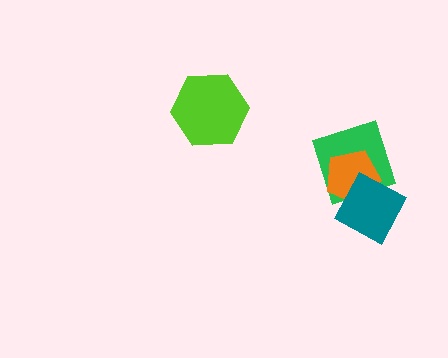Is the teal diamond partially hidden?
No, no other shape covers it.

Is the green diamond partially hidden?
Yes, it is partially covered by another shape.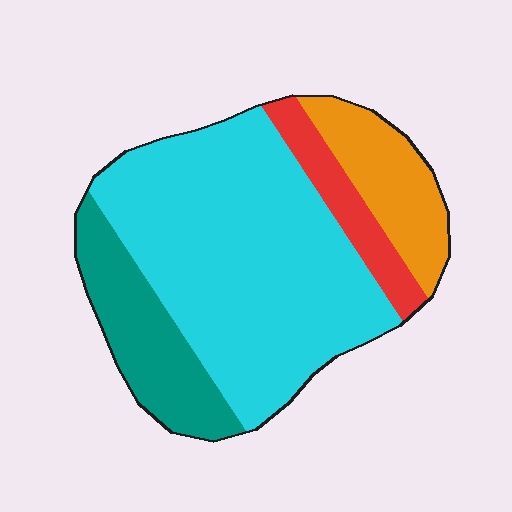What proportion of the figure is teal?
Teal covers about 20% of the figure.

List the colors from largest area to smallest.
From largest to smallest: cyan, teal, orange, red.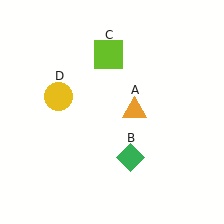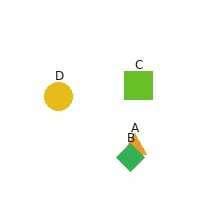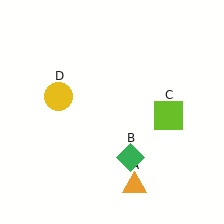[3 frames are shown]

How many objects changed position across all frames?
2 objects changed position: orange triangle (object A), lime square (object C).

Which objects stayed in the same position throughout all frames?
Green diamond (object B) and yellow circle (object D) remained stationary.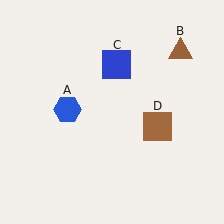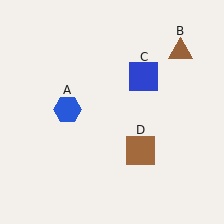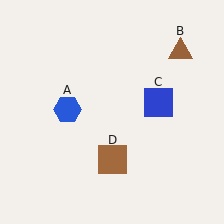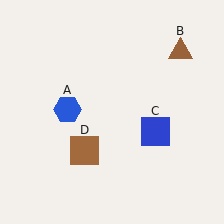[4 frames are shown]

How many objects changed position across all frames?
2 objects changed position: blue square (object C), brown square (object D).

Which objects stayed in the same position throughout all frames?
Blue hexagon (object A) and brown triangle (object B) remained stationary.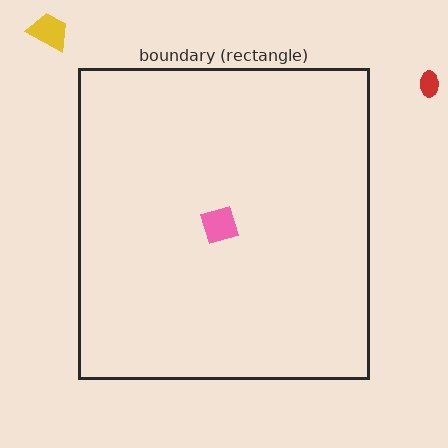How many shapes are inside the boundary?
1 inside, 2 outside.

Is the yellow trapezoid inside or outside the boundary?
Outside.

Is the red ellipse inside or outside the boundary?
Outside.